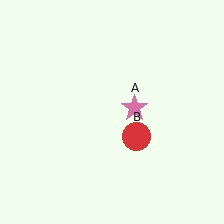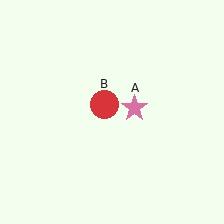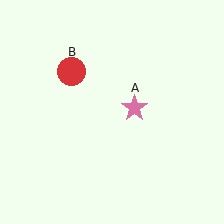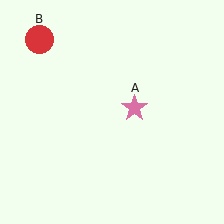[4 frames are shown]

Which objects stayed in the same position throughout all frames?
Pink star (object A) remained stationary.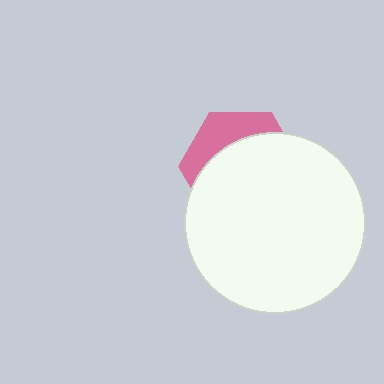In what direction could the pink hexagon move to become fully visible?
The pink hexagon could move up. That would shift it out from behind the white circle entirely.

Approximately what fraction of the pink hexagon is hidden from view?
Roughly 70% of the pink hexagon is hidden behind the white circle.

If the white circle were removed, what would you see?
You would see the complete pink hexagon.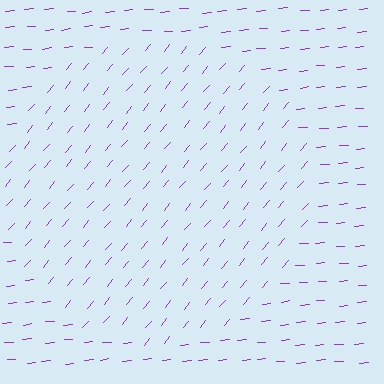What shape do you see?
I see a circle.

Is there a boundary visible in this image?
Yes, there is a texture boundary formed by a change in line orientation.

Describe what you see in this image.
The image is filled with small purple line segments. A circle region in the image has lines oriented differently from the surrounding lines, creating a visible texture boundary.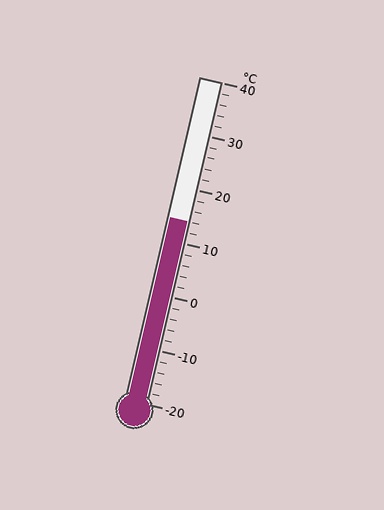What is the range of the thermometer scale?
The thermometer scale ranges from -20°C to 40°C.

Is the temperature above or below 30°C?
The temperature is below 30°C.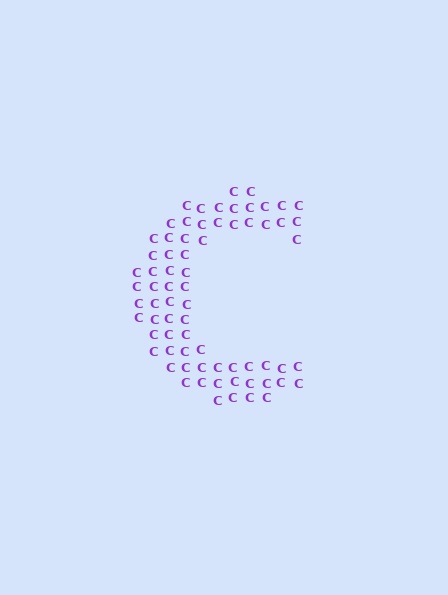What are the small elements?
The small elements are letter C's.